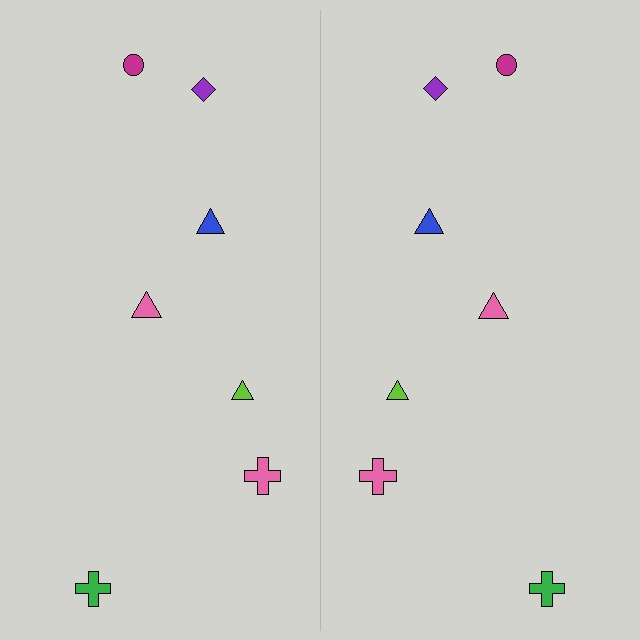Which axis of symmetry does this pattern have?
The pattern has a vertical axis of symmetry running through the center of the image.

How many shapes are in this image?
There are 14 shapes in this image.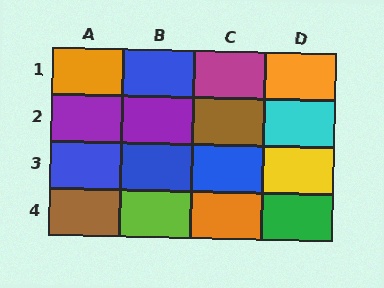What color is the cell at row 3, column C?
Blue.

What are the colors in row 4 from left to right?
Brown, lime, orange, green.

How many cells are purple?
2 cells are purple.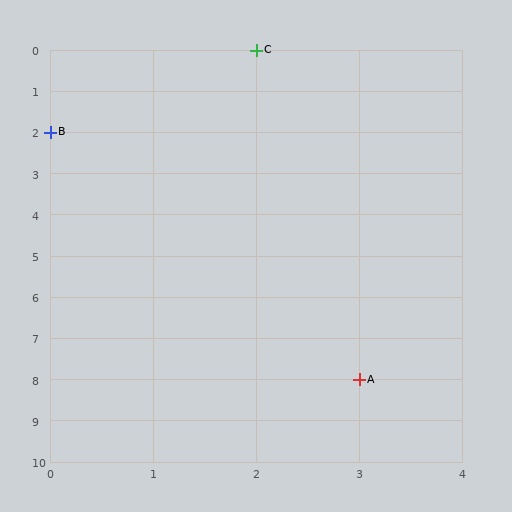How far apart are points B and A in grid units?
Points B and A are 3 columns and 6 rows apart (about 6.7 grid units diagonally).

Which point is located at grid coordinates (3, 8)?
Point A is at (3, 8).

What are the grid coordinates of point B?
Point B is at grid coordinates (0, 2).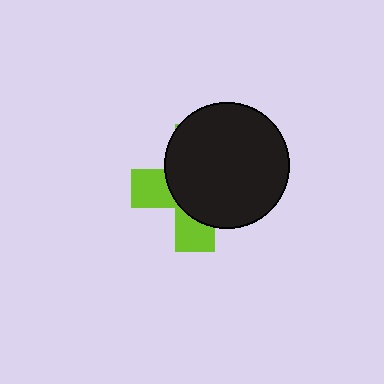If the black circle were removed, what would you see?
You would see the complete lime cross.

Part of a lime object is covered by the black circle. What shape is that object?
It is a cross.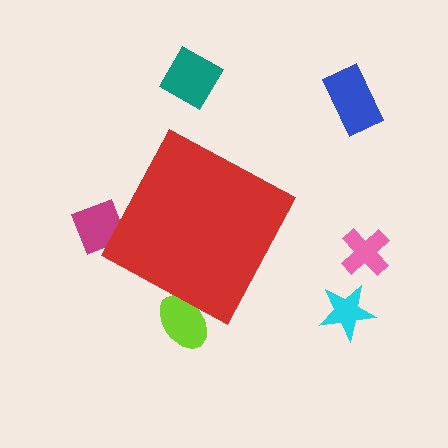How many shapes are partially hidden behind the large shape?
2 shapes are partially hidden.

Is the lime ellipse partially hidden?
Yes, the lime ellipse is partially hidden behind the red diamond.